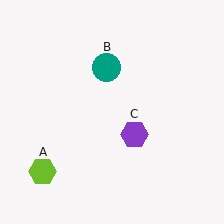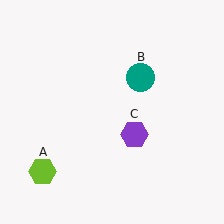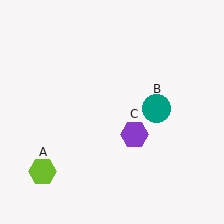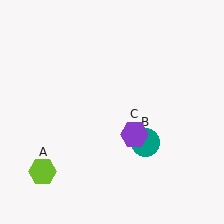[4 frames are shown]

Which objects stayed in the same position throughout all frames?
Lime hexagon (object A) and purple hexagon (object C) remained stationary.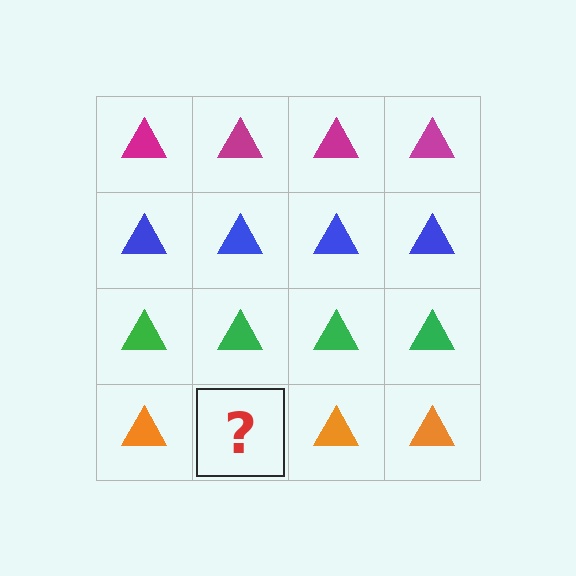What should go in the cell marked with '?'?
The missing cell should contain an orange triangle.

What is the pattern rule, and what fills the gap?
The rule is that each row has a consistent color. The gap should be filled with an orange triangle.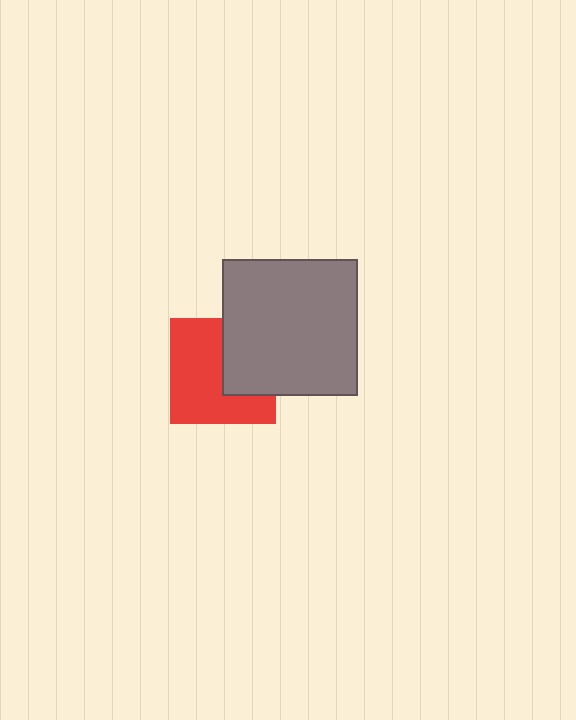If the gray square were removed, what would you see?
You would see the complete red square.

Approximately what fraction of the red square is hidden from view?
Roughly 37% of the red square is hidden behind the gray square.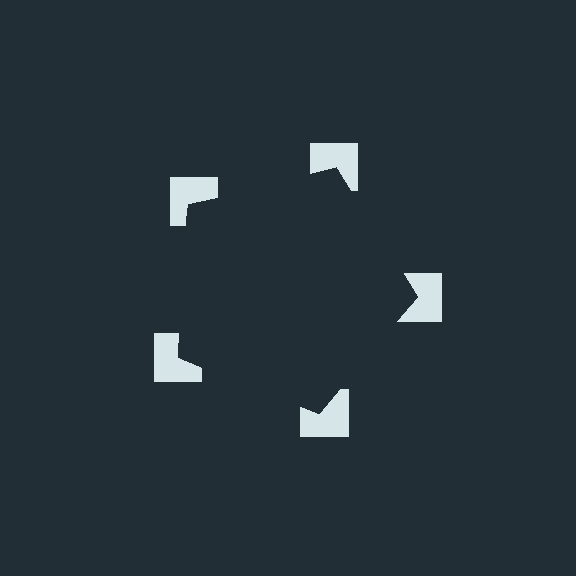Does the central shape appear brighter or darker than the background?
It typically appears slightly darker than the background, even though no actual brightness change is drawn.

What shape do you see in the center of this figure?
An illusory pentagon — its edges are inferred from the aligned wedge cuts in the notched squares, not physically drawn.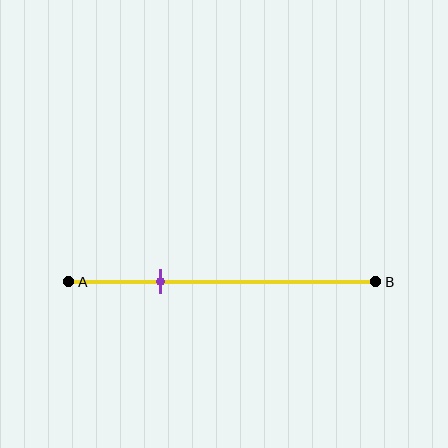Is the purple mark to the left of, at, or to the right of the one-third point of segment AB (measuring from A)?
The purple mark is to the left of the one-third point of segment AB.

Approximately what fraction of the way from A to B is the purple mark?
The purple mark is approximately 30% of the way from A to B.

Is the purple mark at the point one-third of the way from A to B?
No, the mark is at about 30% from A, not at the 33% one-third point.